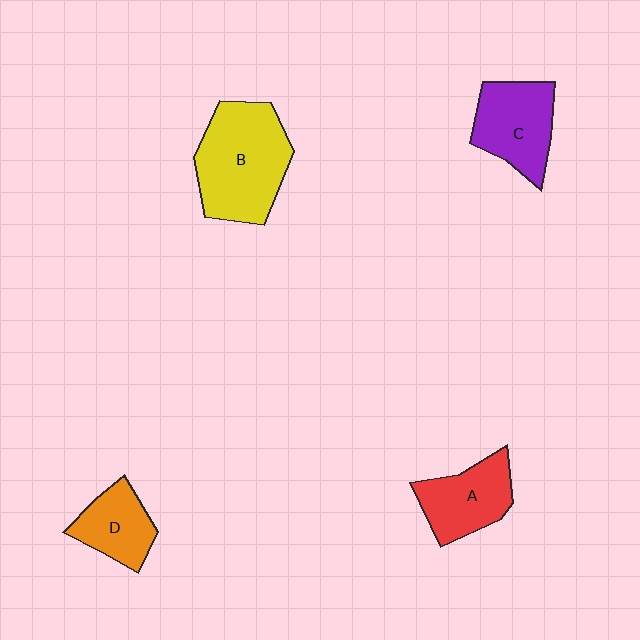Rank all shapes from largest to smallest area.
From largest to smallest: B (yellow), C (purple), A (red), D (orange).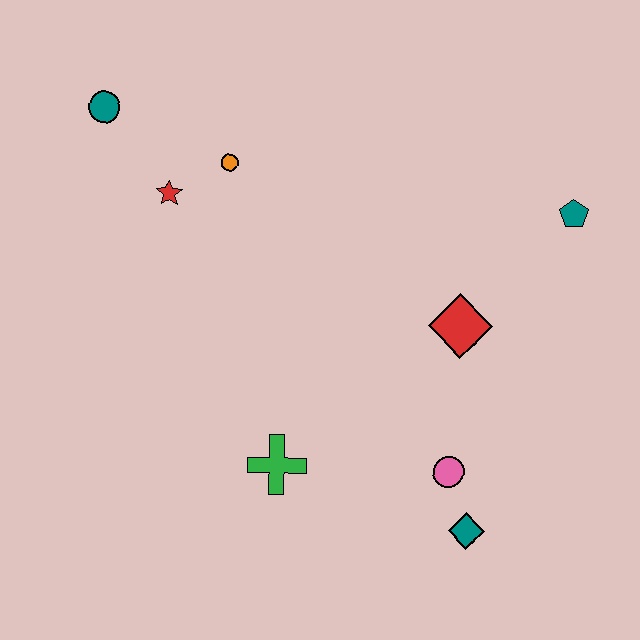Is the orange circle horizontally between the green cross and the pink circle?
No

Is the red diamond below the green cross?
No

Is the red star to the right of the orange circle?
No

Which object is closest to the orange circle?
The red star is closest to the orange circle.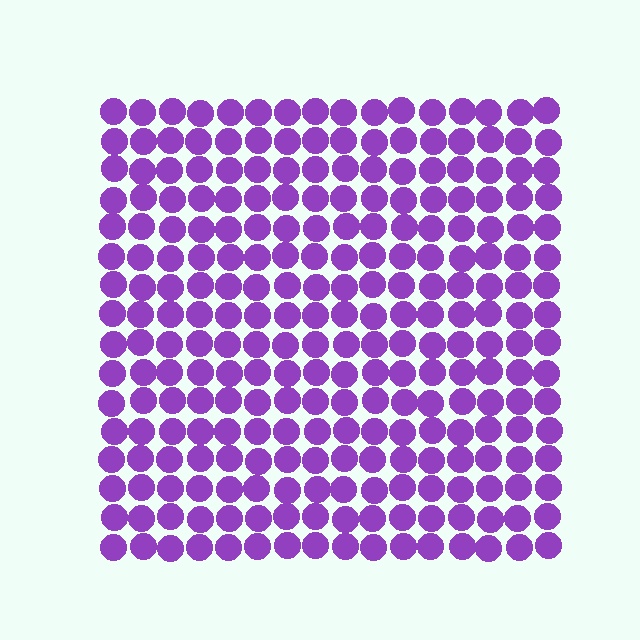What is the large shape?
The large shape is a square.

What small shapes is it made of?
It is made of small circles.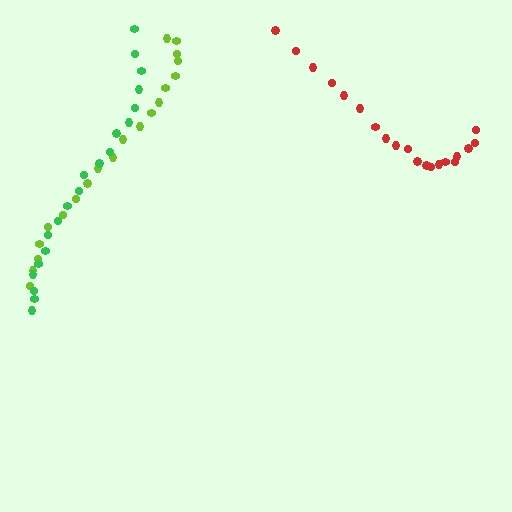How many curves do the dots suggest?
There are 3 distinct paths.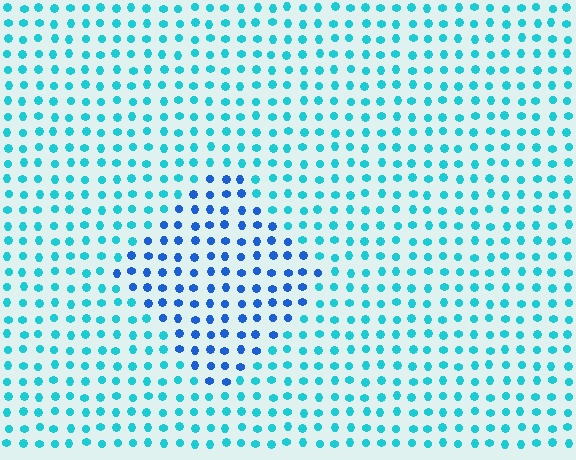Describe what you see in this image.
The image is filled with small cyan elements in a uniform arrangement. A diamond-shaped region is visible where the elements are tinted to a slightly different hue, forming a subtle color boundary.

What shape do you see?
I see a diamond.